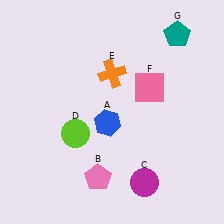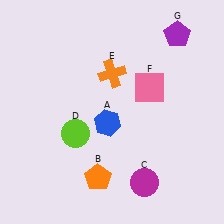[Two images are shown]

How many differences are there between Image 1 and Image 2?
There are 2 differences between the two images.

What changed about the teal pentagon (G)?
In Image 1, G is teal. In Image 2, it changed to purple.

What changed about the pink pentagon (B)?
In Image 1, B is pink. In Image 2, it changed to orange.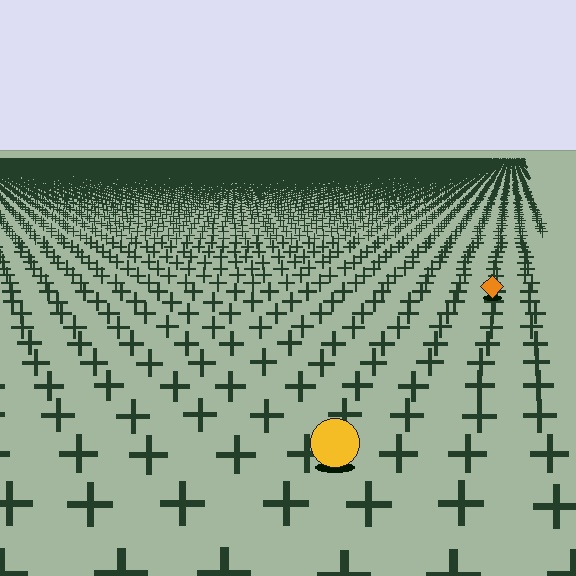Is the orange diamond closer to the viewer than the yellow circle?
No. The yellow circle is closer — you can tell from the texture gradient: the ground texture is coarser near it.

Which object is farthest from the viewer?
The orange diamond is farthest from the viewer. It appears smaller and the ground texture around it is denser.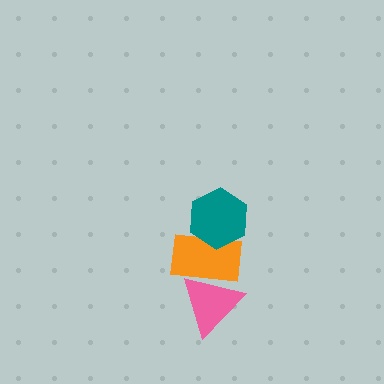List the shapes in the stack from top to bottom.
From top to bottom: the teal hexagon, the orange rectangle, the pink triangle.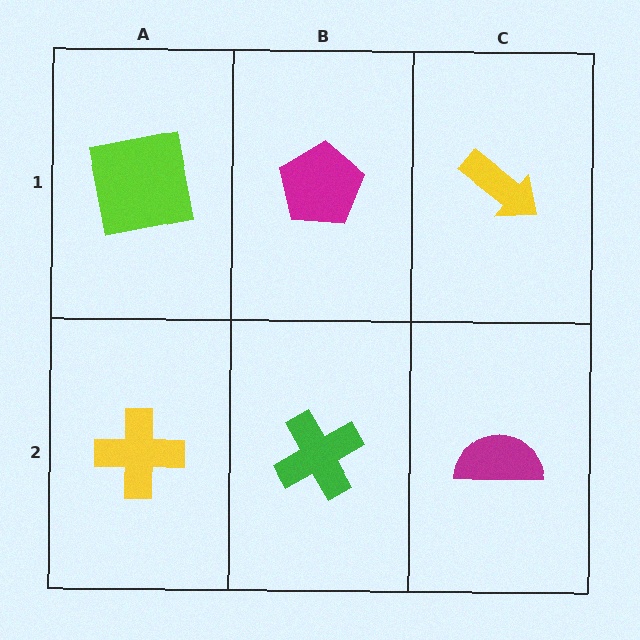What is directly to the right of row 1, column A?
A magenta pentagon.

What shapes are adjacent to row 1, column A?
A yellow cross (row 2, column A), a magenta pentagon (row 1, column B).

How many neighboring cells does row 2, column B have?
3.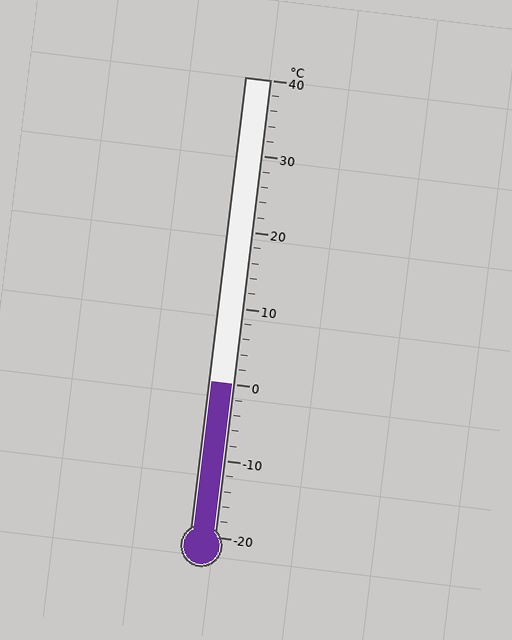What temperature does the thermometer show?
The thermometer shows approximately 0°C.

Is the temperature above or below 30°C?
The temperature is below 30°C.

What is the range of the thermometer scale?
The thermometer scale ranges from -20°C to 40°C.